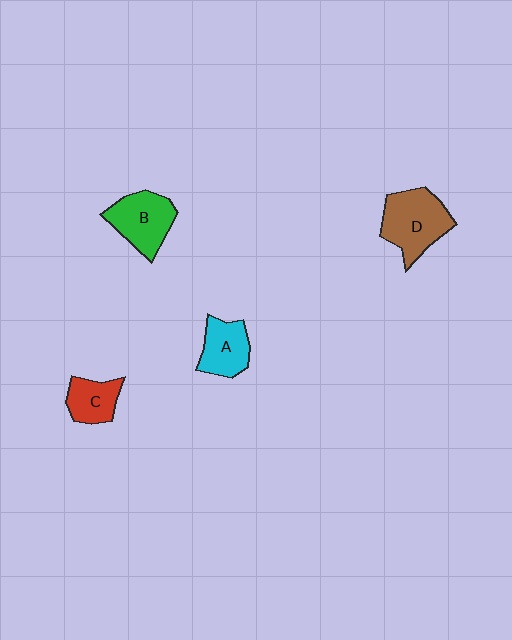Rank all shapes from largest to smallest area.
From largest to smallest: D (brown), B (green), A (cyan), C (red).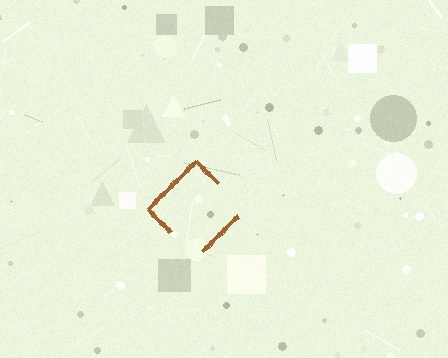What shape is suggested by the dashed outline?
The dashed outline suggests a diamond.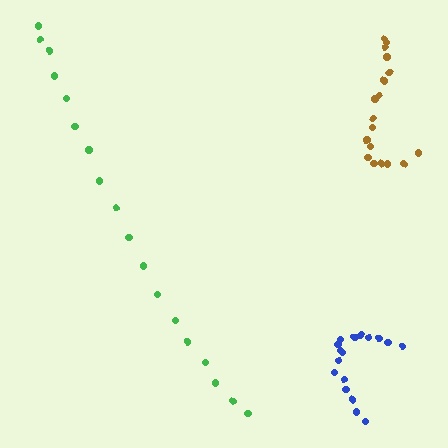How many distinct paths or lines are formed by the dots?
There are 3 distinct paths.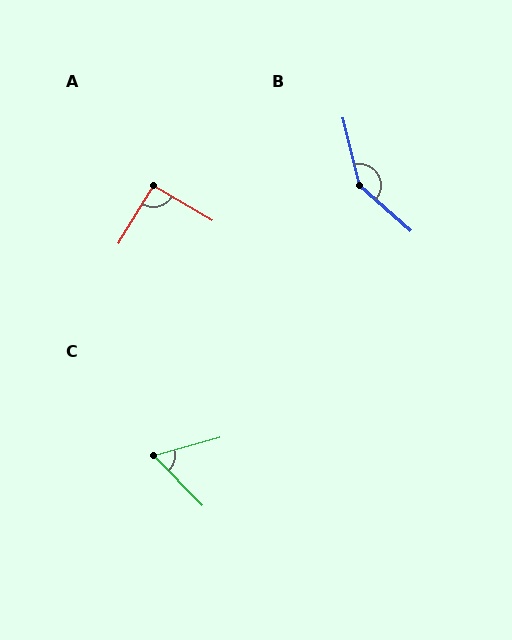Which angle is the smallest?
C, at approximately 61 degrees.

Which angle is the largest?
B, at approximately 145 degrees.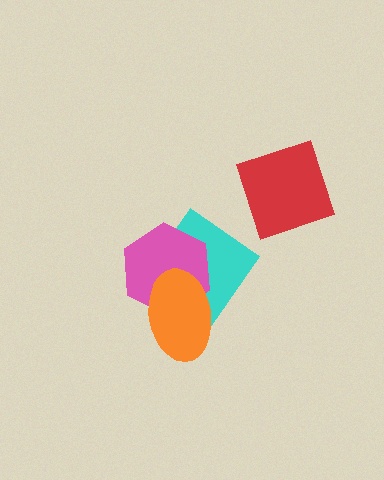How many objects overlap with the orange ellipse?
2 objects overlap with the orange ellipse.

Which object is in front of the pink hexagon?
The orange ellipse is in front of the pink hexagon.